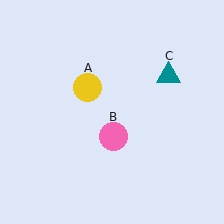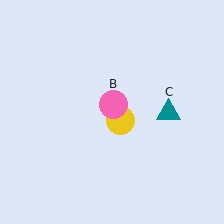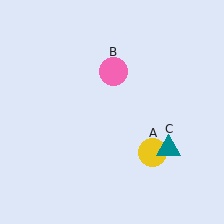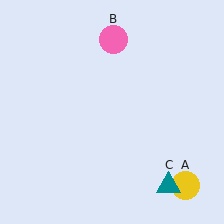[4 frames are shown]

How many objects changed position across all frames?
3 objects changed position: yellow circle (object A), pink circle (object B), teal triangle (object C).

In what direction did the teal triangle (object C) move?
The teal triangle (object C) moved down.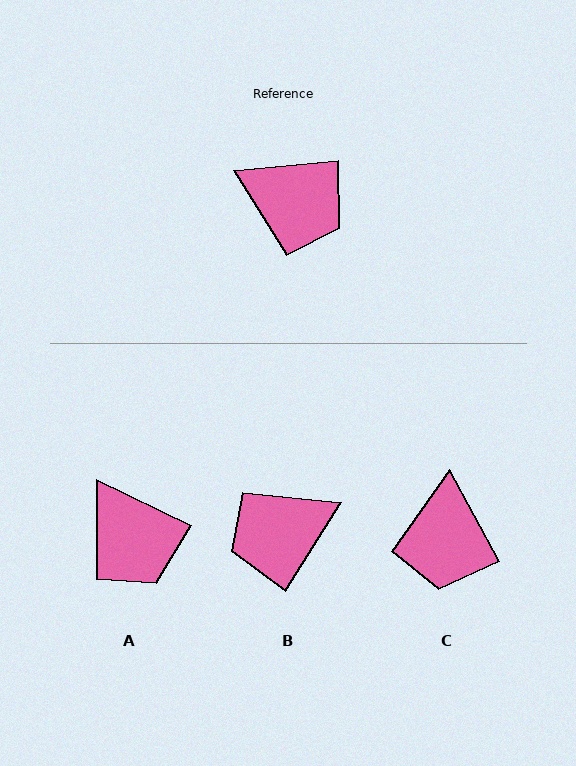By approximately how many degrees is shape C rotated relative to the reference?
Approximately 67 degrees clockwise.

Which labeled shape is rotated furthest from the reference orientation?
B, about 127 degrees away.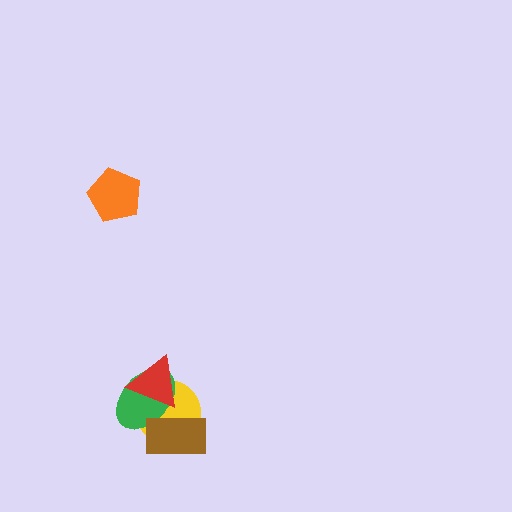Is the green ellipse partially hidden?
Yes, it is partially covered by another shape.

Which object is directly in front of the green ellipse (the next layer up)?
The brown rectangle is directly in front of the green ellipse.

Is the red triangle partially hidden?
No, no other shape covers it.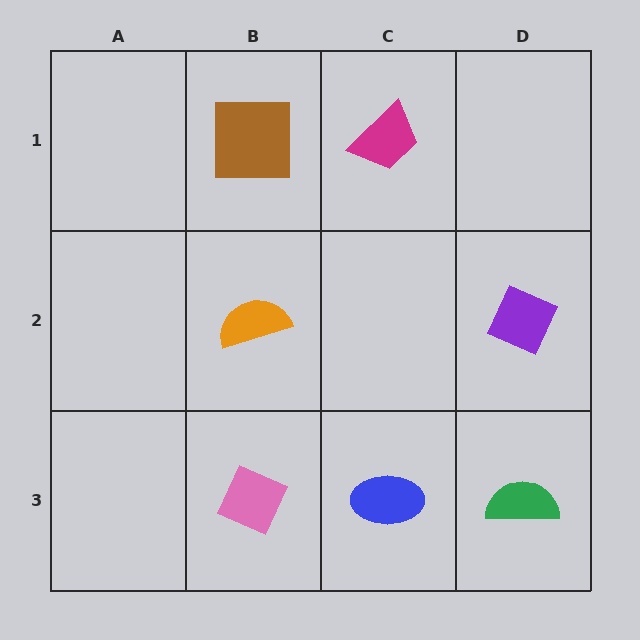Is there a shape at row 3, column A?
No, that cell is empty.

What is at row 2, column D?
A purple diamond.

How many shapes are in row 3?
3 shapes.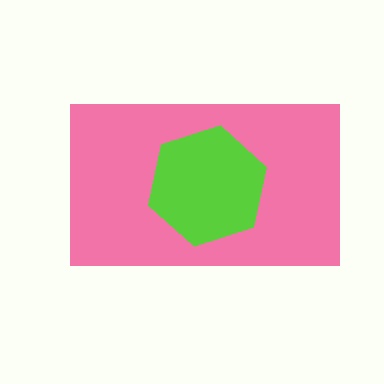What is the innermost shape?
The lime hexagon.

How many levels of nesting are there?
2.